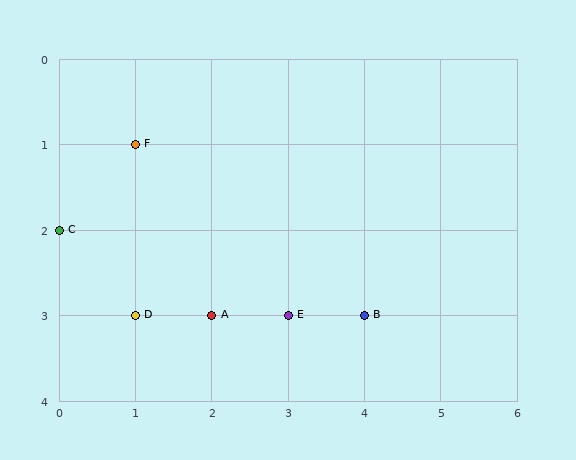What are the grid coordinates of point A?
Point A is at grid coordinates (2, 3).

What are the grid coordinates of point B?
Point B is at grid coordinates (4, 3).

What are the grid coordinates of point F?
Point F is at grid coordinates (1, 1).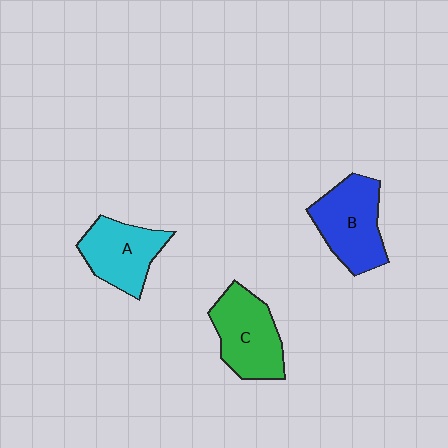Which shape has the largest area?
Shape B (blue).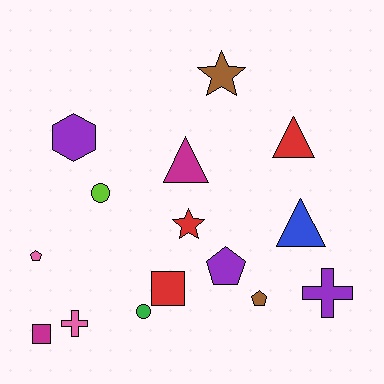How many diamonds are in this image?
There are no diamonds.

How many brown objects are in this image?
There are 2 brown objects.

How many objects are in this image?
There are 15 objects.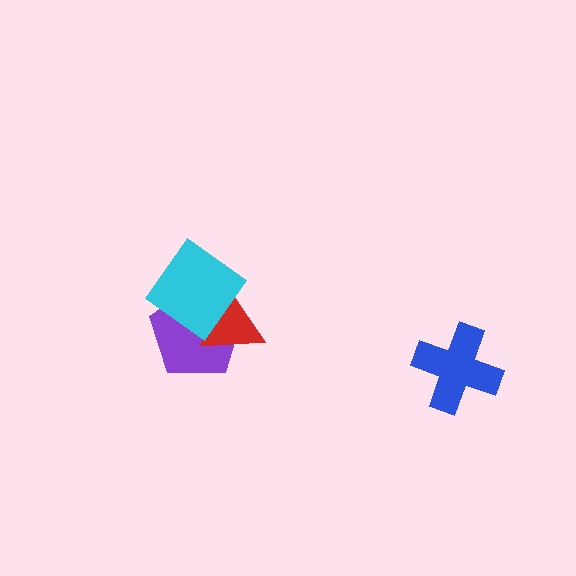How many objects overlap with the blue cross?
0 objects overlap with the blue cross.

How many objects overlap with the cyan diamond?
2 objects overlap with the cyan diamond.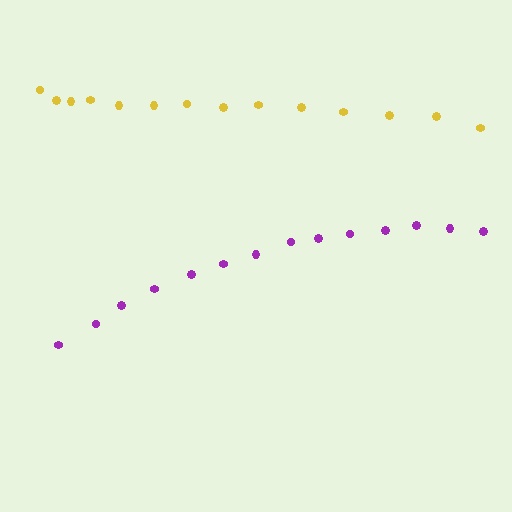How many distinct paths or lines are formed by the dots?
There are 2 distinct paths.